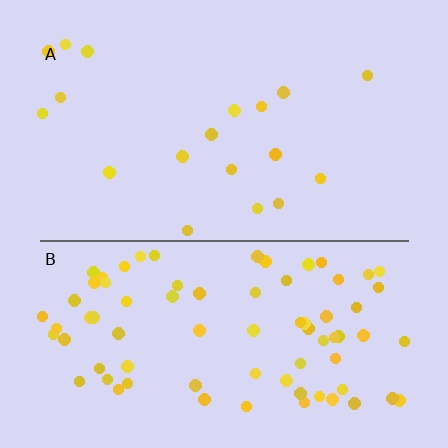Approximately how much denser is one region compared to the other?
Approximately 4.1× — region B over region A.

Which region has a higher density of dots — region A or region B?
B (the bottom).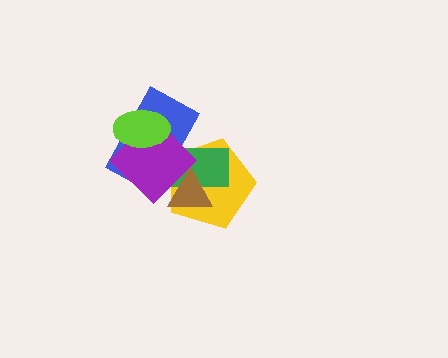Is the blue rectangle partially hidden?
Yes, it is partially covered by another shape.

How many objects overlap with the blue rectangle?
5 objects overlap with the blue rectangle.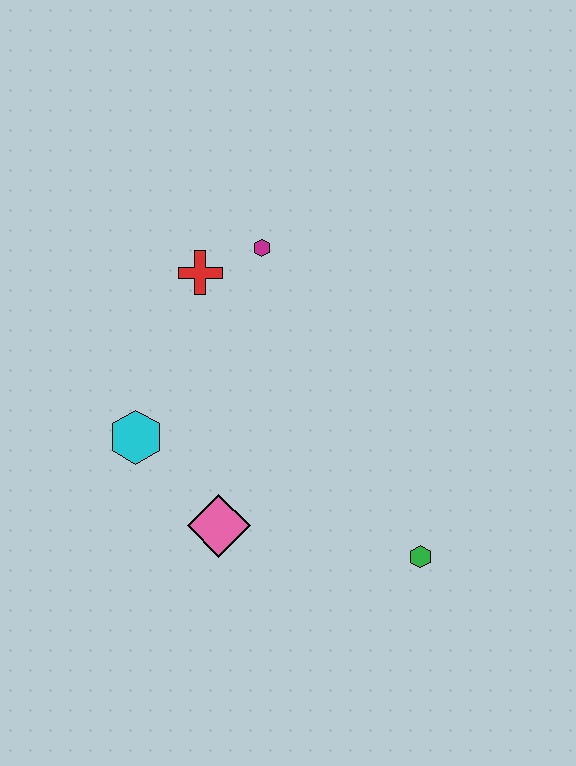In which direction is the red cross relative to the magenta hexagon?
The red cross is to the left of the magenta hexagon.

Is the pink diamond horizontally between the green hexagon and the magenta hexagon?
No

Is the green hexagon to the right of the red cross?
Yes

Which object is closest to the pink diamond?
The cyan hexagon is closest to the pink diamond.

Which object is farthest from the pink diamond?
The magenta hexagon is farthest from the pink diamond.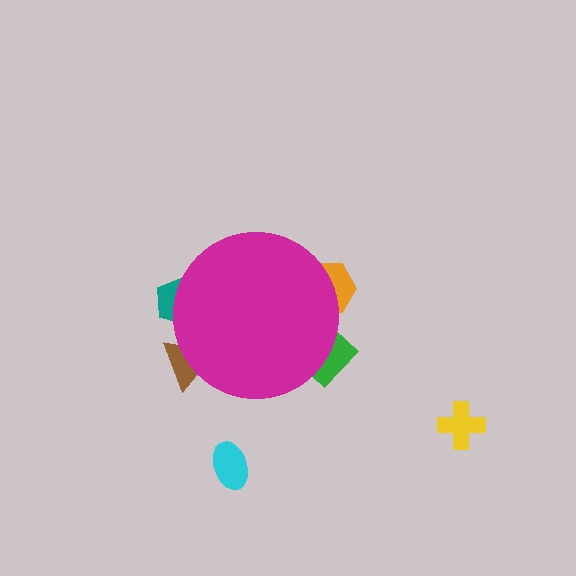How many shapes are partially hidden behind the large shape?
4 shapes are partially hidden.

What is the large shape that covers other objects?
A magenta circle.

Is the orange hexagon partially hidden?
Yes, the orange hexagon is partially hidden behind the magenta circle.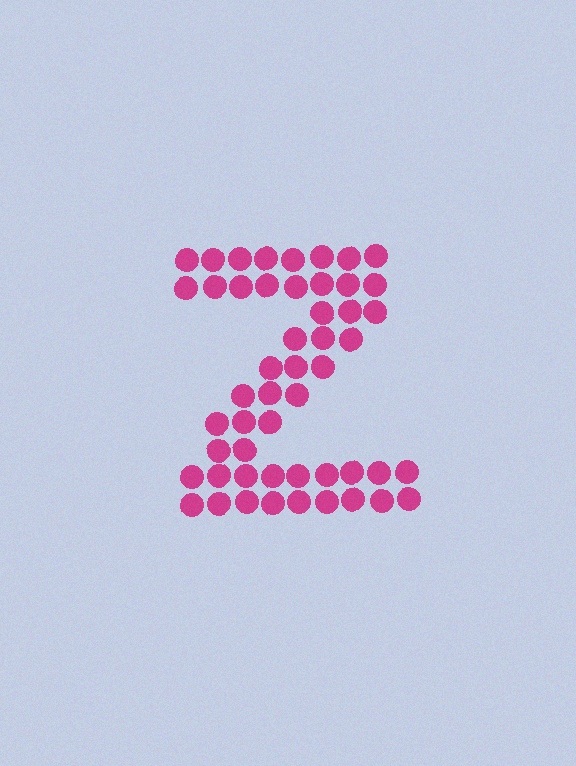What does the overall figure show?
The overall figure shows the letter Z.